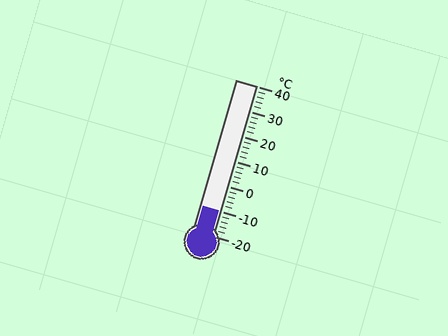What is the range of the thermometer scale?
The thermometer scale ranges from -20°C to 40°C.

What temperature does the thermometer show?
The thermometer shows approximately -10°C.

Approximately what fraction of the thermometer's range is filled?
The thermometer is filled to approximately 15% of its range.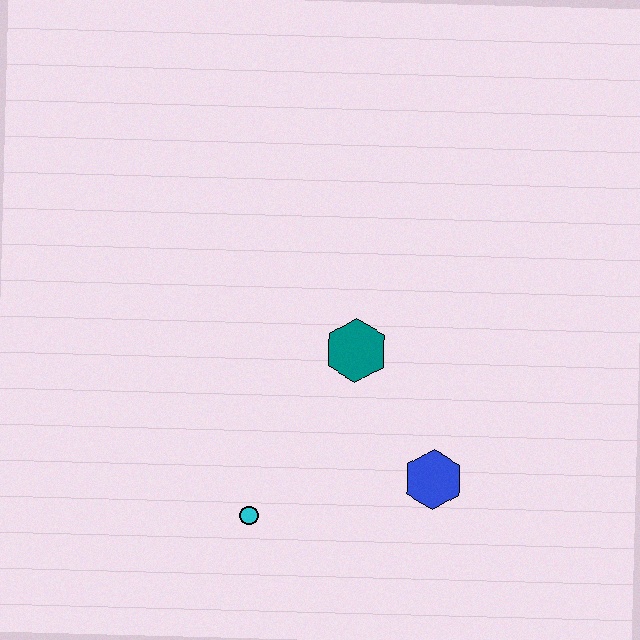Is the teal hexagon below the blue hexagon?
No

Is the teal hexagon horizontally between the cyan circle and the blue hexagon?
Yes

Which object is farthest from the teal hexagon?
The cyan circle is farthest from the teal hexagon.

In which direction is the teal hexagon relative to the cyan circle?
The teal hexagon is above the cyan circle.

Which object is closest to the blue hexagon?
The teal hexagon is closest to the blue hexagon.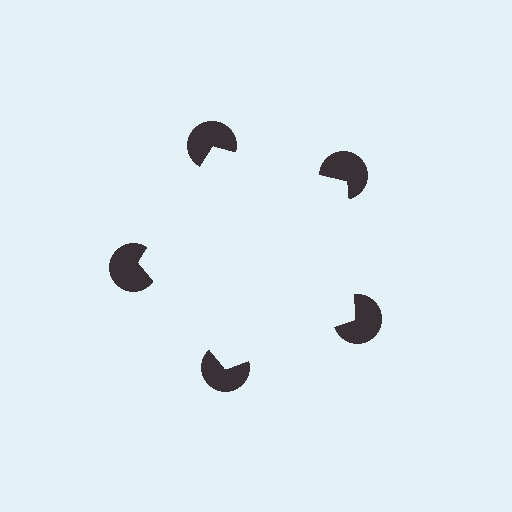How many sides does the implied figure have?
5 sides.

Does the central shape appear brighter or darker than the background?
It typically appears slightly brighter than the background, even though no actual brightness change is drawn.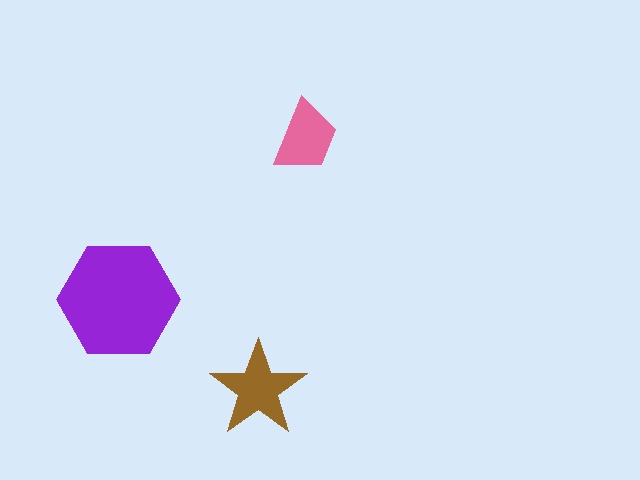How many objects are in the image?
There are 3 objects in the image.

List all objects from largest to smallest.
The purple hexagon, the brown star, the pink trapezoid.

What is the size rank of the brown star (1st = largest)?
2nd.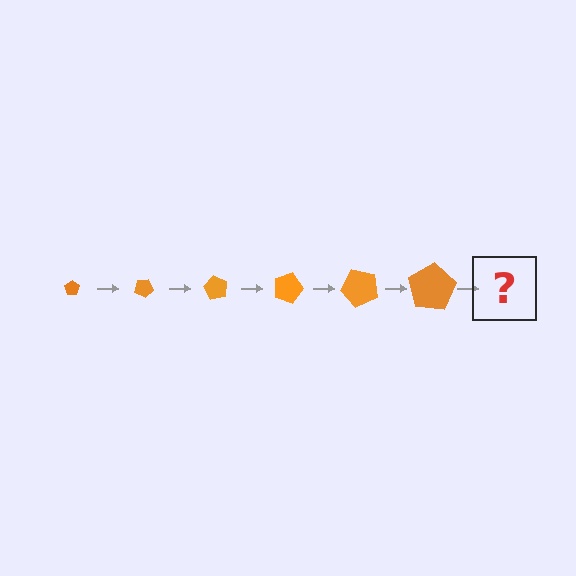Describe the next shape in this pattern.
It should be a pentagon, larger than the previous one and rotated 180 degrees from the start.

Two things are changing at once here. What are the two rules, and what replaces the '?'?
The two rules are that the pentagon grows larger each step and it rotates 30 degrees each step. The '?' should be a pentagon, larger than the previous one and rotated 180 degrees from the start.